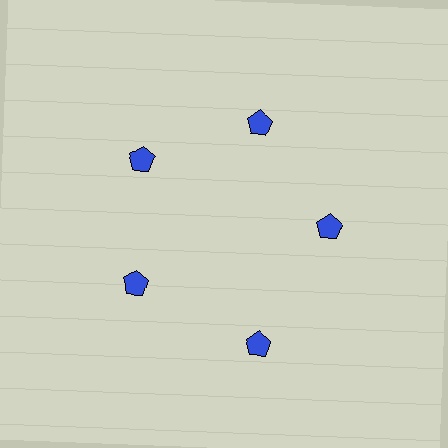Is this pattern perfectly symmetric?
No. The 5 blue pentagons are arranged in a ring, but one element near the 5 o'clock position is pushed outward from the center, breaking the 5-fold rotational symmetry.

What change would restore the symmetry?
The symmetry would be restored by moving it inward, back onto the ring so that all 5 pentagons sit at equal angles and equal distance from the center.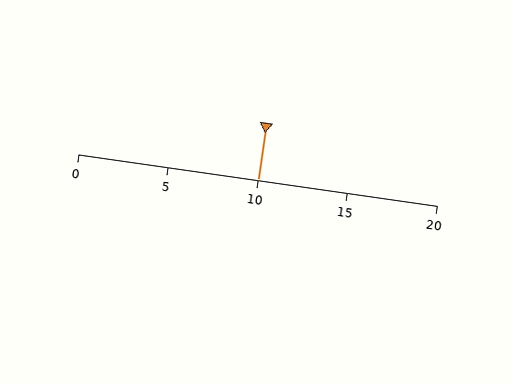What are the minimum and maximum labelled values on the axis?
The axis runs from 0 to 20.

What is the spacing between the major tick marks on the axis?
The major ticks are spaced 5 apart.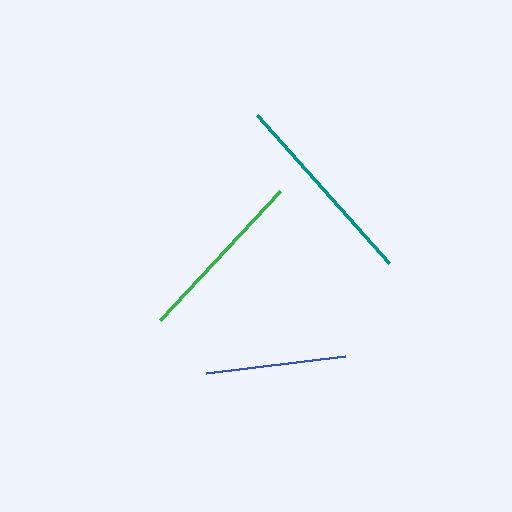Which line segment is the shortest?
The blue line is the shortest at approximately 140 pixels.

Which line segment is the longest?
The teal line is the longest at approximately 198 pixels.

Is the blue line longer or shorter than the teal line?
The teal line is longer than the blue line.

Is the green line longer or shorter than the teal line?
The teal line is longer than the green line.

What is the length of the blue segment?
The blue segment is approximately 140 pixels long.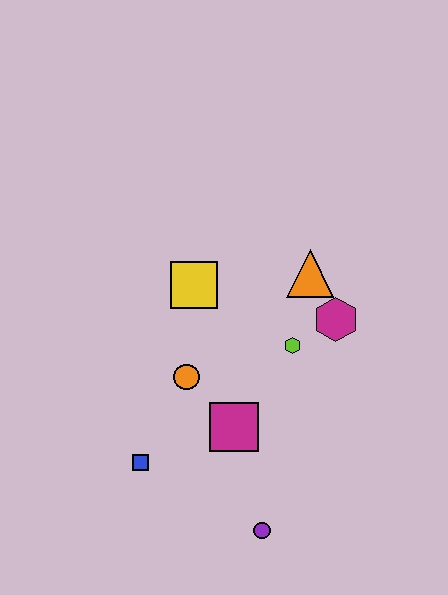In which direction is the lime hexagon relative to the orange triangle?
The lime hexagon is below the orange triangle.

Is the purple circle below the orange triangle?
Yes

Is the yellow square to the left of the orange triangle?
Yes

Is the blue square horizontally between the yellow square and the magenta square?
No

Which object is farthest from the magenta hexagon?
The blue square is farthest from the magenta hexagon.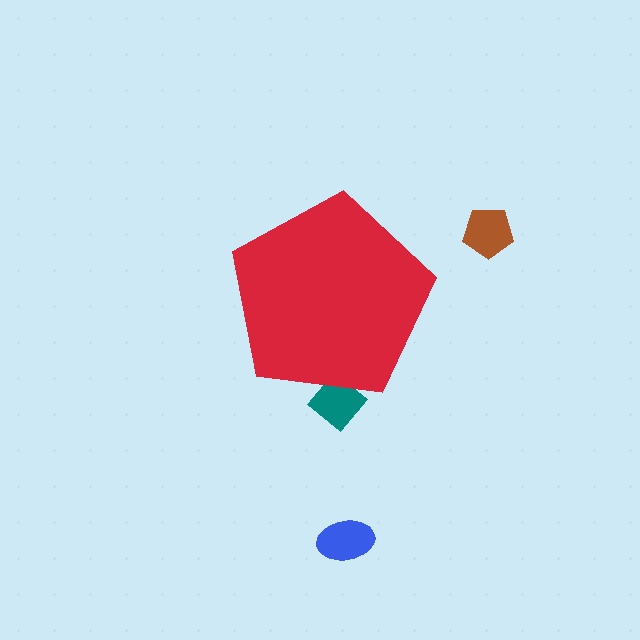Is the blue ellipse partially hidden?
No, the blue ellipse is fully visible.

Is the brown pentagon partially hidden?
No, the brown pentagon is fully visible.